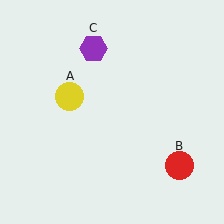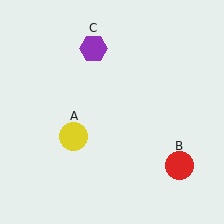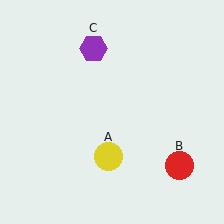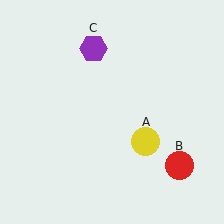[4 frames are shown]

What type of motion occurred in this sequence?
The yellow circle (object A) rotated counterclockwise around the center of the scene.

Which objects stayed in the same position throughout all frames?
Red circle (object B) and purple hexagon (object C) remained stationary.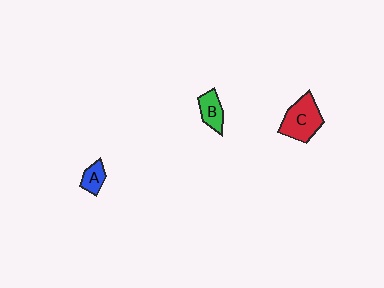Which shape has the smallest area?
Shape A (blue).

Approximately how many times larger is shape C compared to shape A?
Approximately 2.3 times.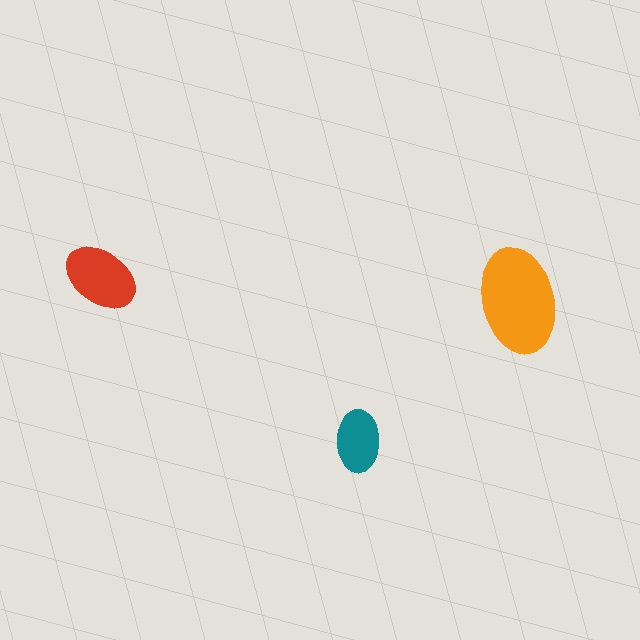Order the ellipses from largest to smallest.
the orange one, the red one, the teal one.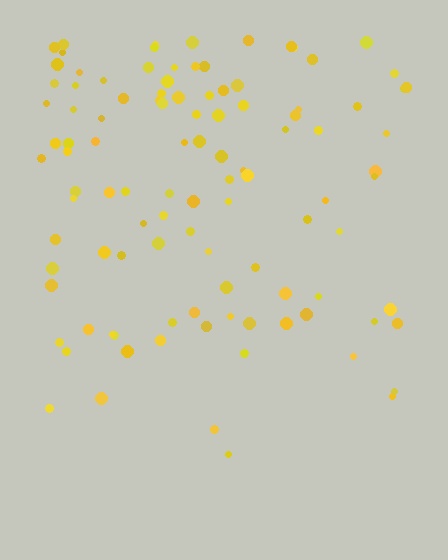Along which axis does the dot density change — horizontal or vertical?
Vertical.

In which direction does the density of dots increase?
From bottom to top, with the top side densest.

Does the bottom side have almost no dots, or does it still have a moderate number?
Still a moderate number, just noticeably fewer than the top.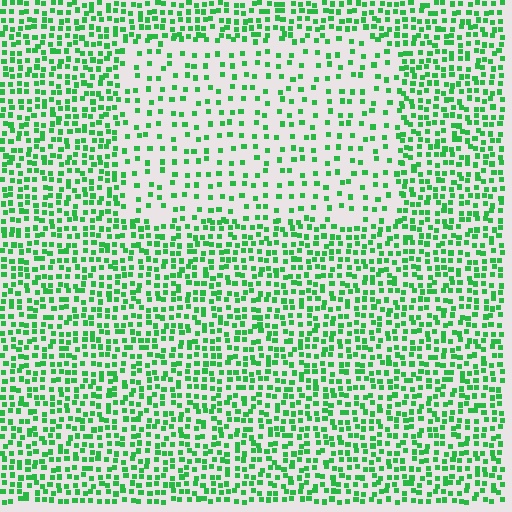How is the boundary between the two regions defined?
The boundary is defined by a change in element density (approximately 2.2x ratio). All elements are the same color, size, and shape.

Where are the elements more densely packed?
The elements are more densely packed outside the rectangle boundary.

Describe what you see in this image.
The image contains small green elements arranged at two different densities. A rectangle-shaped region is visible where the elements are less densely packed than the surrounding area.